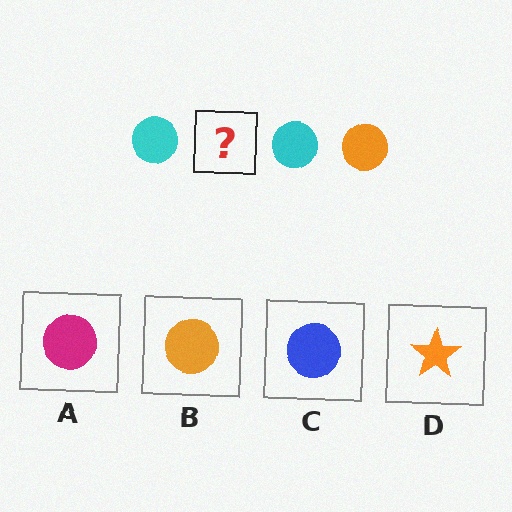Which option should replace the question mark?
Option B.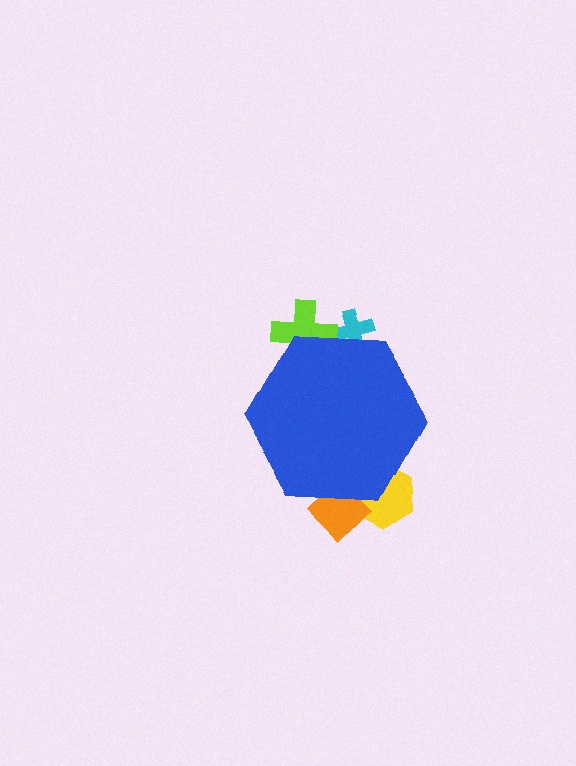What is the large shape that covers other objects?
A blue hexagon.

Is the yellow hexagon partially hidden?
Yes, the yellow hexagon is partially hidden behind the blue hexagon.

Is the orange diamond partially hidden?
Yes, the orange diamond is partially hidden behind the blue hexagon.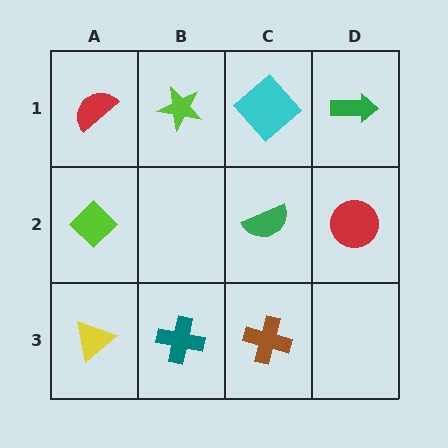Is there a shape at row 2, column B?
No, that cell is empty.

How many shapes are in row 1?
4 shapes.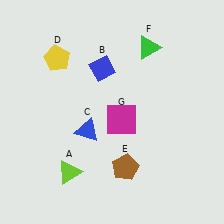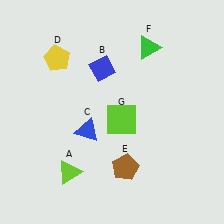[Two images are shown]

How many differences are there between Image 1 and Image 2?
There is 1 difference between the two images.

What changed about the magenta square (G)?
In Image 1, G is magenta. In Image 2, it changed to lime.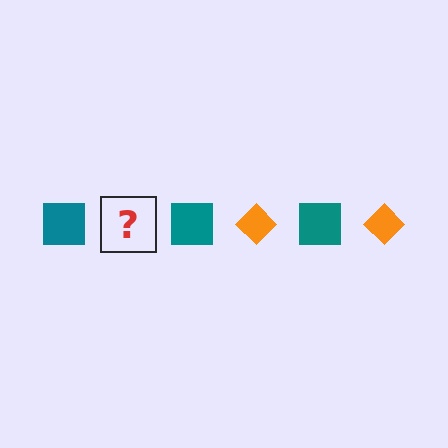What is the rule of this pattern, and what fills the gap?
The rule is that the pattern alternates between teal square and orange diamond. The gap should be filled with an orange diamond.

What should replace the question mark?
The question mark should be replaced with an orange diamond.